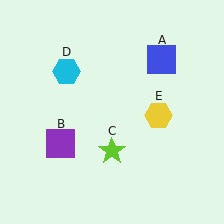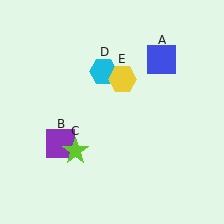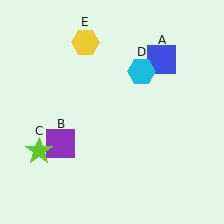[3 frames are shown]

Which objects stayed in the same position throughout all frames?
Blue square (object A) and purple square (object B) remained stationary.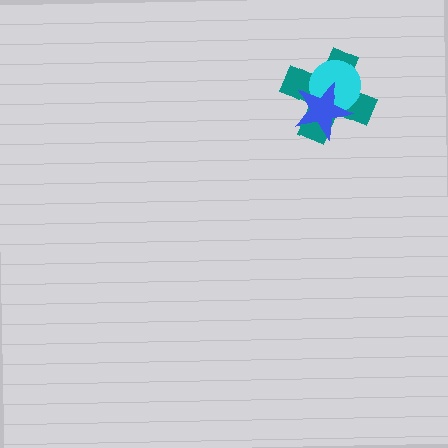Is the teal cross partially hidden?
Yes, it is partially covered by another shape.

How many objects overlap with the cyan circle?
2 objects overlap with the cyan circle.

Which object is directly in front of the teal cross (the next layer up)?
The cyan circle is directly in front of the teal cross.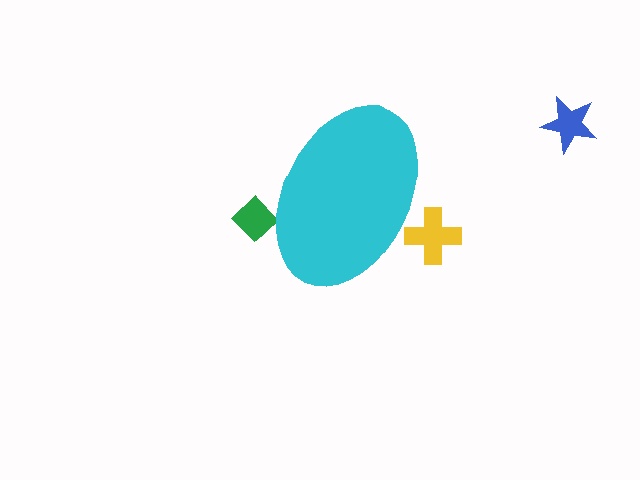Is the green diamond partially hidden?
Yes, the green diamond is partially hidden behind the cyan ellipse.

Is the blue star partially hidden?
No, the blue star is fully visible.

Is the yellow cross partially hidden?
Yes, the yellow cross is partially hidden behind the cyan ellipse.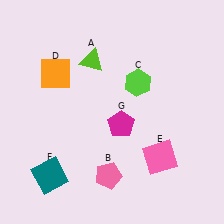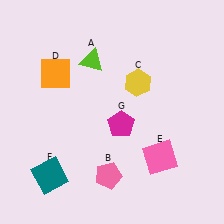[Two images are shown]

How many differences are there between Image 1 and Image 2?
There is 1 difference between the two images.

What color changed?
The hexagon (C) changed from lime in Image 1 to yellow in Image 2.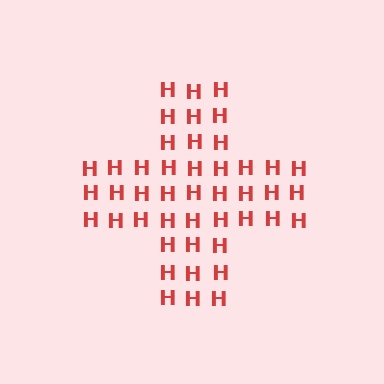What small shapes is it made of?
It is made of small letter H's.